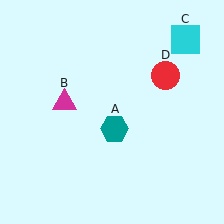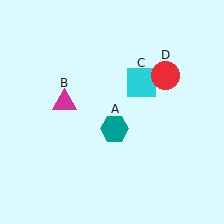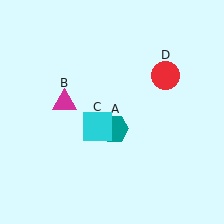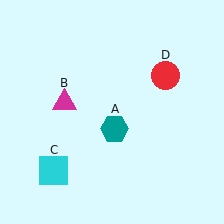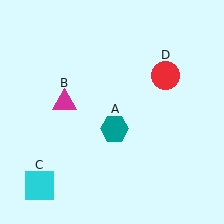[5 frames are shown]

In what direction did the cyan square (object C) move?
The cyan square (object C) moved down and to the left.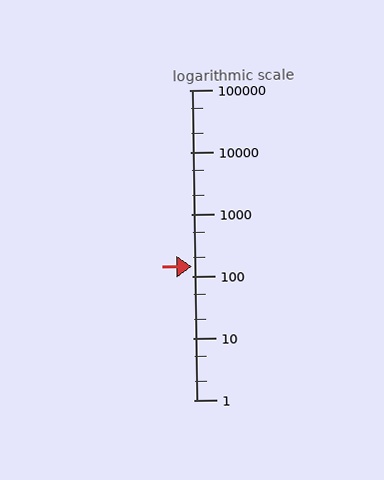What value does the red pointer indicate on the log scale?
The pointer indicates approximately 140.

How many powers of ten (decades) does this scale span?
The scale spans 5 decades, from 1 to 100000.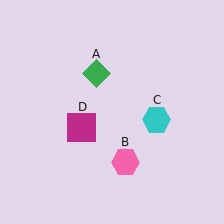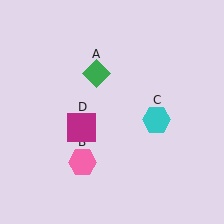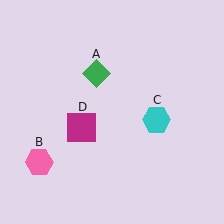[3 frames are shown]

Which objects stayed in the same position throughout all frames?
Green diamond (object A) and cyan hexagon (object C) and magenta square (object D) remained stationary.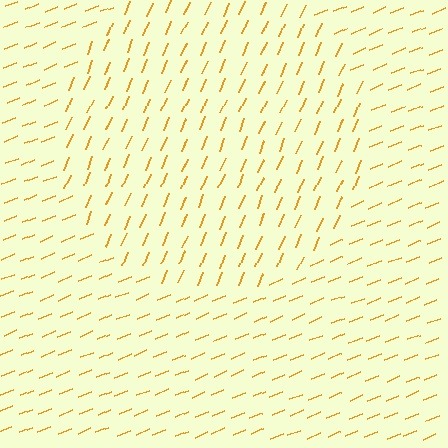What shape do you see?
I see a circle.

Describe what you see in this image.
The image is filled with small orange line segments. A circle region in the image has lines oriented differently from the surrounding lines, creating a visible texture boundary.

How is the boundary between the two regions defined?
The boundary is defined purely by a change in line orientation (approximately 45 degrees difference). All lines are the same color and thickness.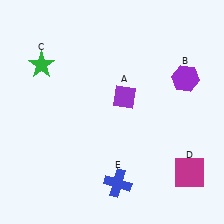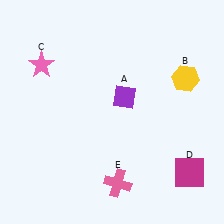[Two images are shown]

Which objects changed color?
B changed from purple to yellow. C changed from green to pink. E changed from blue to pink.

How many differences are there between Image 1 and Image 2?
There are 3 differences between the two images.